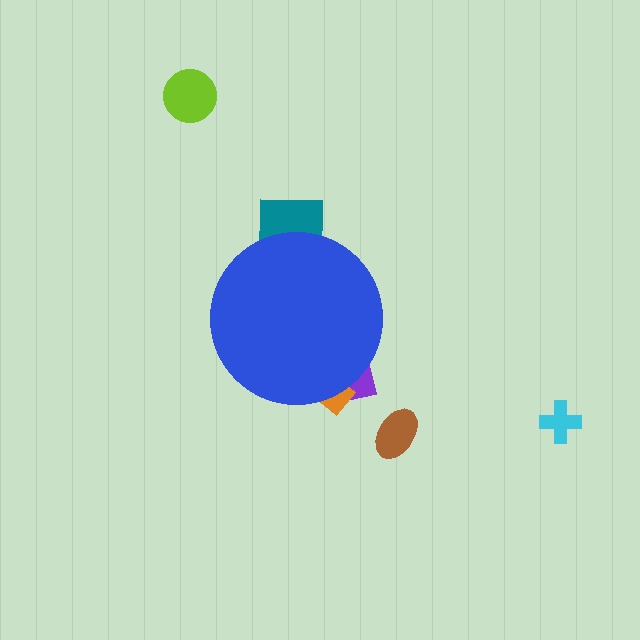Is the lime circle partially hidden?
No, the lime circle is fully visible.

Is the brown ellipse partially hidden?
No, the brown ellipse is fully visible.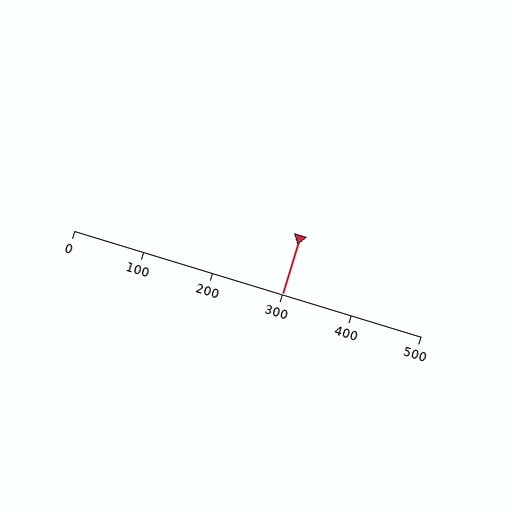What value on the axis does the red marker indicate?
The marker indicates approximately 300.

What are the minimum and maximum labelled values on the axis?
The axis runs from 0 to 500.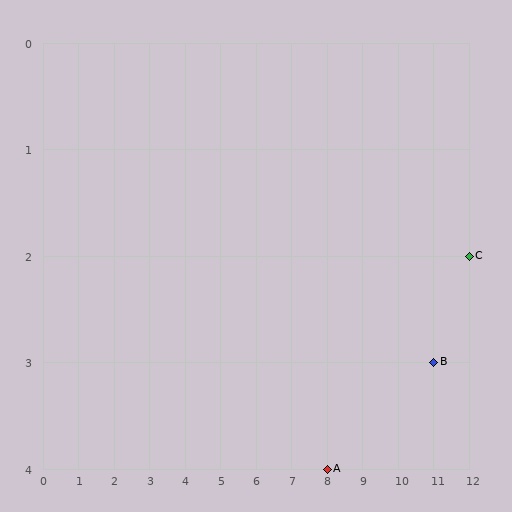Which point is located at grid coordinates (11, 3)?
Point B is at (11, 3).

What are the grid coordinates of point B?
Point B is at grid coordinates (11, 3).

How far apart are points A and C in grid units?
Points A and C are 4 columns and 2 rows apart (about 4.5 grid units diagonally).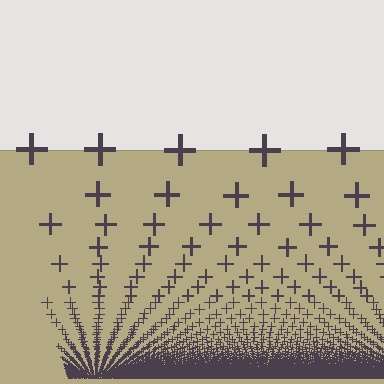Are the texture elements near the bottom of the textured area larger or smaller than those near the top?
Smaller. The gradient is inverted — elements near the bottom are smaller and denser.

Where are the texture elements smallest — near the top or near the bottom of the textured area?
Near the bottom.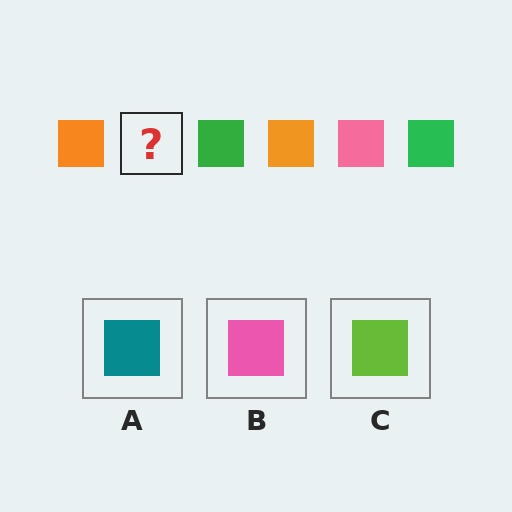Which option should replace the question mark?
Option B.